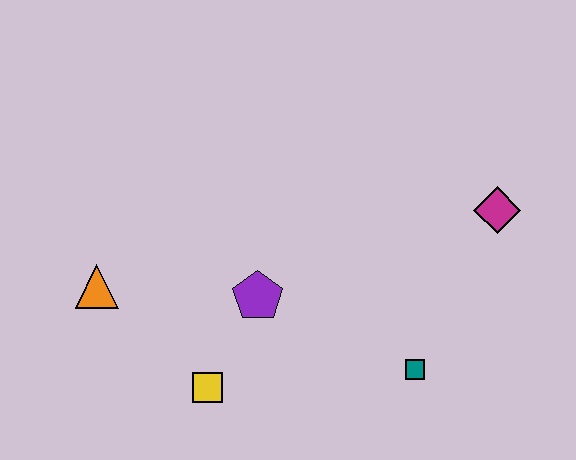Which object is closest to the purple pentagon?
The yellow square is closest to the purple pentagon.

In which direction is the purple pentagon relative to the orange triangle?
The purple pentagon is to the right of the orange triangle.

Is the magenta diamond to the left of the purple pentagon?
No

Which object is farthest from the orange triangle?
The magenta diamond is farthest from the orange triangle.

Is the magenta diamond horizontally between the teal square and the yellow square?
No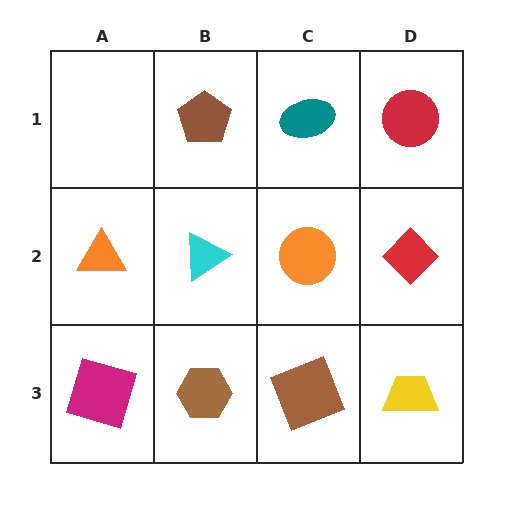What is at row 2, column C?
An orange circle.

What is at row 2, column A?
An orange triangle.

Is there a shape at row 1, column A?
No, that cell is empty.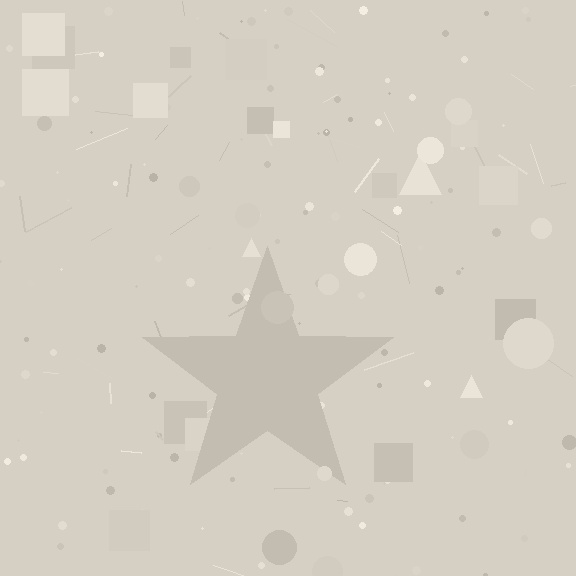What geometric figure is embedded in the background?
A star is embedded in the background.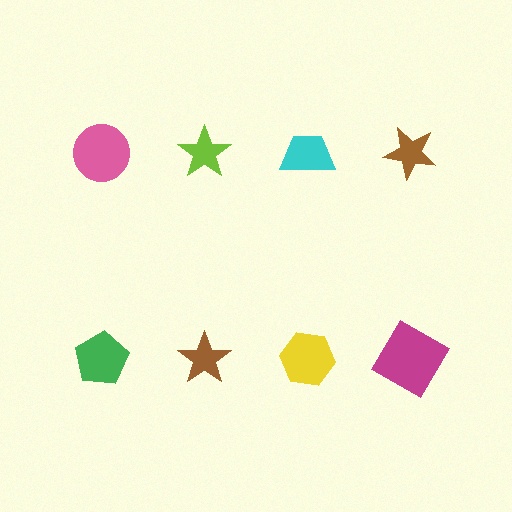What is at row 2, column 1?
A green pentagon.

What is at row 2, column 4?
A magenta square.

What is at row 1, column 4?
A brown star.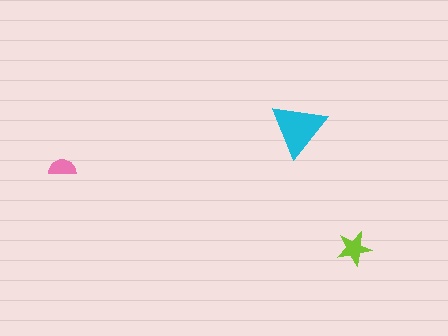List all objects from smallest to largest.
The pink semicircle, the lime star, the cyan triangle.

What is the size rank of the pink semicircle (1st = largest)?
3rd.